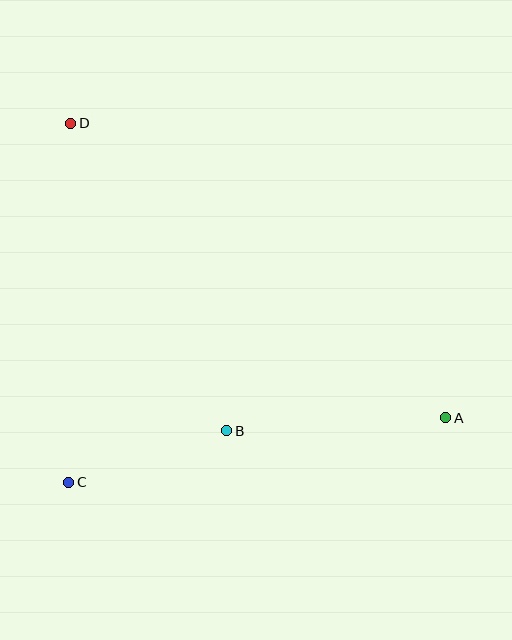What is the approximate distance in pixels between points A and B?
The distance between A and B is approximately 219 pixels.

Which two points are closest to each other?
Points B and C are closest to each other.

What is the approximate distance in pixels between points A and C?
The distance between A and C is approximately 382 pixels.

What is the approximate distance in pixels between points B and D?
The distance between B and D is approximately 345 pixels.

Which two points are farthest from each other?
Points A and D are farthest from each other.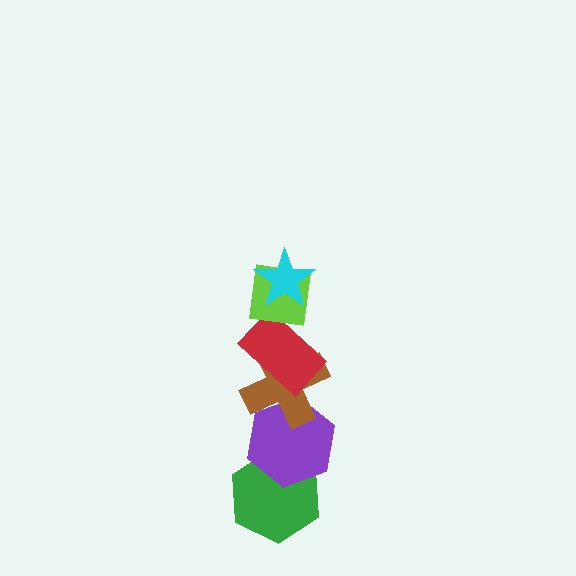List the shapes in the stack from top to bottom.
From top to bottom: the cyan star, the lime square, the red rectangle, the brown cross, the purple hexagon, the green hexagon.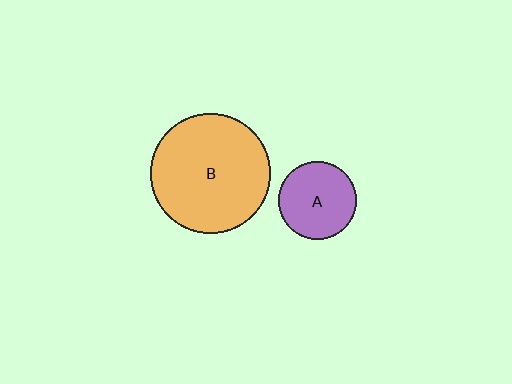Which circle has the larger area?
Circle B (orange).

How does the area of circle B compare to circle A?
Approximately 2.4 times.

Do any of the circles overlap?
No, none of the circles overlap.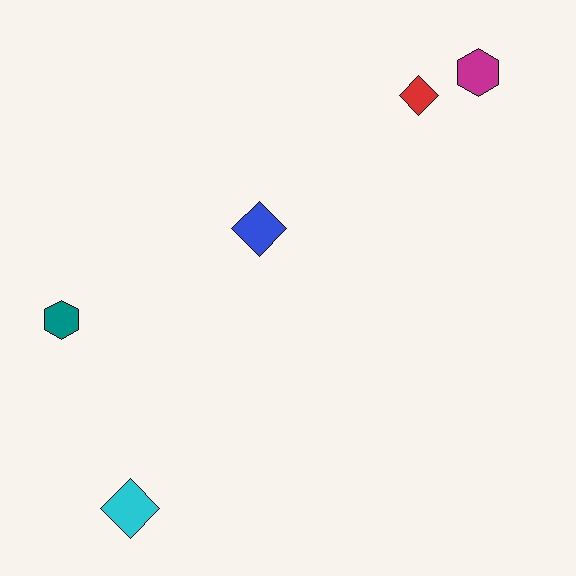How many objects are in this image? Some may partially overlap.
There are 5 objects.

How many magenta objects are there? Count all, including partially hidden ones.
There is 1 magenta object.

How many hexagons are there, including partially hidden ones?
There are 2 hexagons.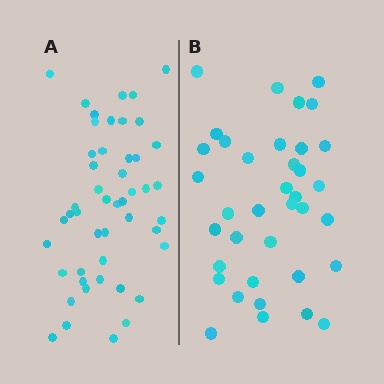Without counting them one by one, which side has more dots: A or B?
Region A (the left region) has more dots.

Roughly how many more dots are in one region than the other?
Region A has roughly 12 or so more dots than region B.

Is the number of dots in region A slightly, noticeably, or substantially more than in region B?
Region A has noticeably more, but not dramatically so. The ratio is roughly 1.3 to 1.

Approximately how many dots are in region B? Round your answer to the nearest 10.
About 40 dots. (The exact count is 37, which rounds to 40.)